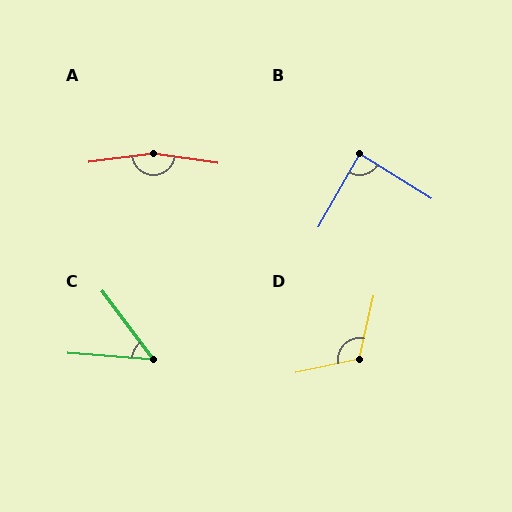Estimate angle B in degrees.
Approximately 88 degrees.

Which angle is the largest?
A, at approximately 164 degrees.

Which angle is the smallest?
C, at approximately 49 degrees.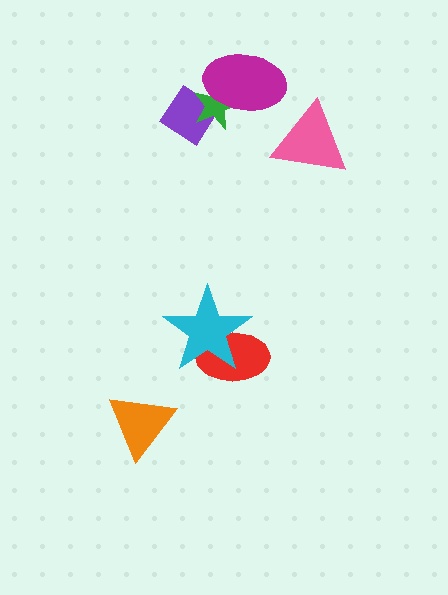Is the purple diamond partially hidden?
Yes, it is partially covered by another shape.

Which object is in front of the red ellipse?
The cyan star is in front of the red ellipse.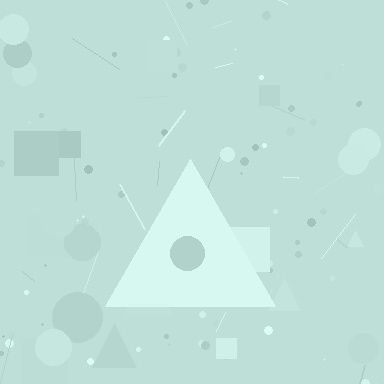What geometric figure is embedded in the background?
A triangle is embedded in the background.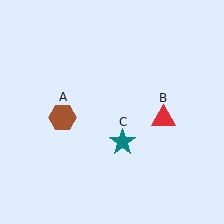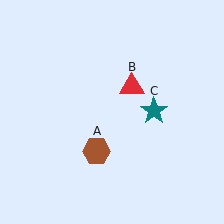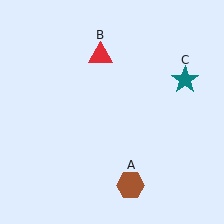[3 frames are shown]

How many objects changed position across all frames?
3 objects changed position: brown hexagon (object A), red triangle (object B), teal star (object C).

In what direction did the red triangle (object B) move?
The red triangle (object B) moved up and to the left.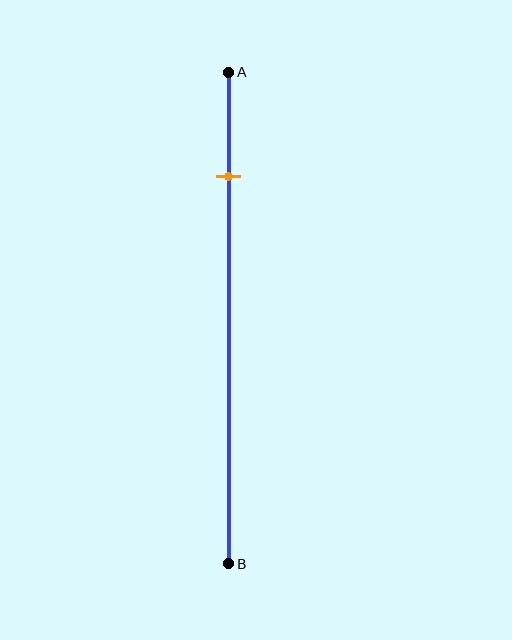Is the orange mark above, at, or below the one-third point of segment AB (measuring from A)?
The orange mark is above the one-third point of segment AB.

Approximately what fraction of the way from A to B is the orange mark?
The orange mark is approximately 20% of the way from A to B.